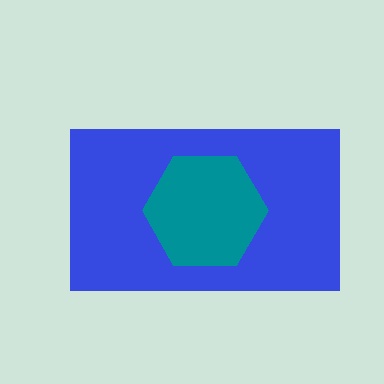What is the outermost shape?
The blue rectangle.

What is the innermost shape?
The teal hexagon.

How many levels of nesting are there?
2.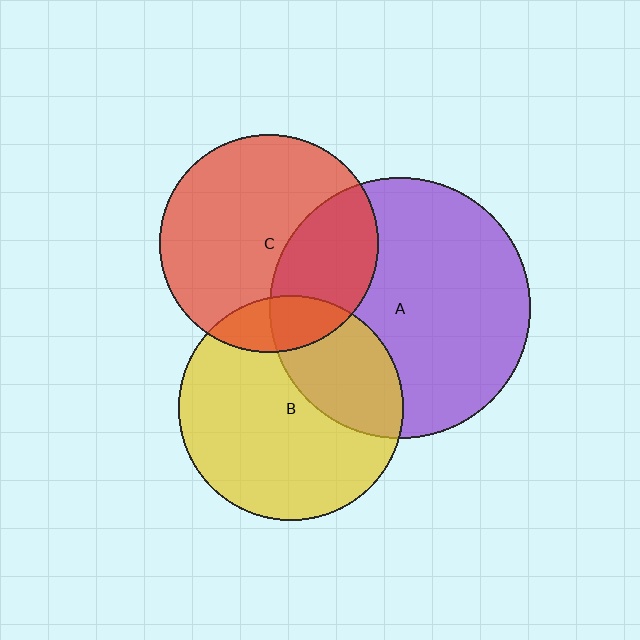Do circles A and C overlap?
Yes.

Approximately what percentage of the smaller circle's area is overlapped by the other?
Approximately 35%.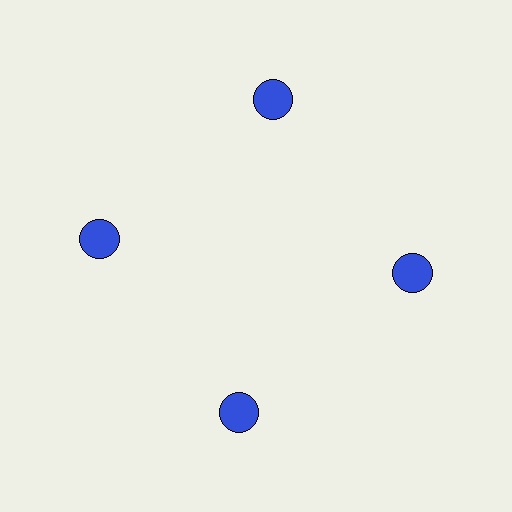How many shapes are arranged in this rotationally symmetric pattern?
There are 4 shapes, arranged in 4 groups of 1.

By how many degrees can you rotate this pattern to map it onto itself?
The pattern maps onto itself every 90 degrees of rotation.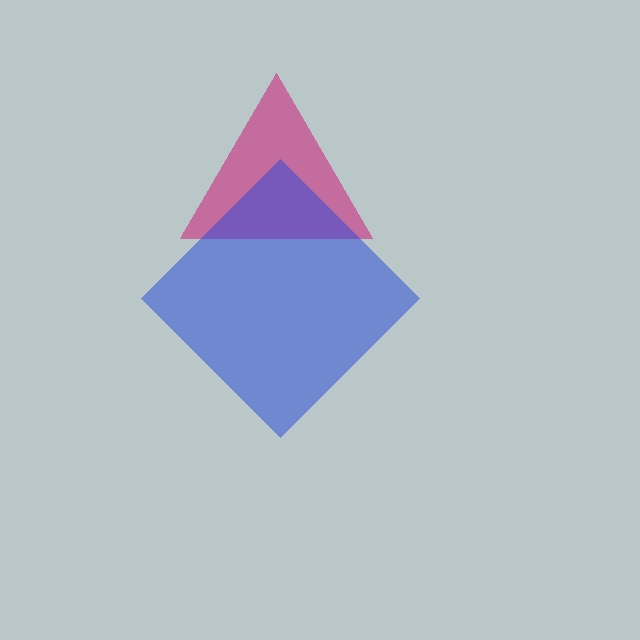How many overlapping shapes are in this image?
There are 2 overlapping shapes in the image.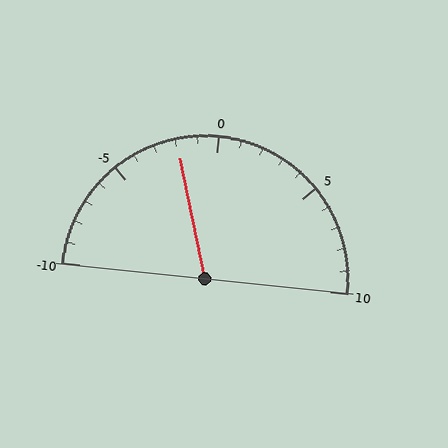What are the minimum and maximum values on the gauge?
The gauge ranges from -10 to 10.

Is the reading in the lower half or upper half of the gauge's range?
The reading is in the lower half of the range (-10 to 10).